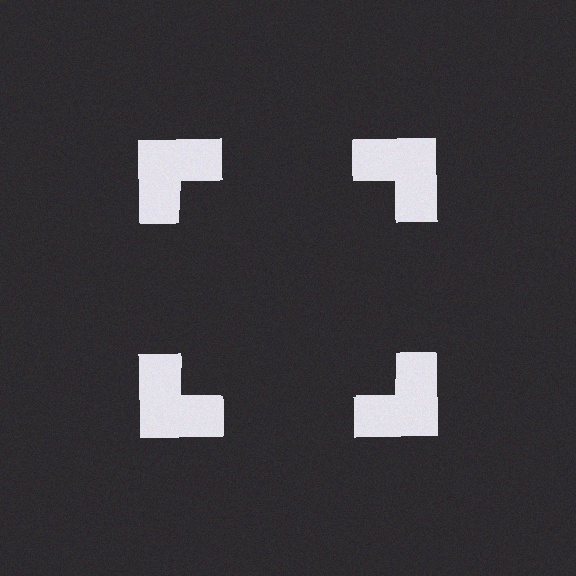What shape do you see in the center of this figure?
An illusory square — its edges are inferred from the aligned wedge cuts in the notched squares, not physically drawn.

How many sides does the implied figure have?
4 sides.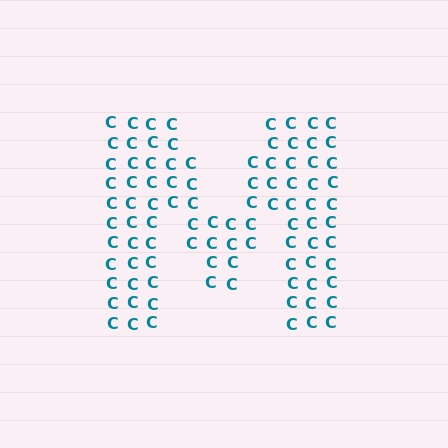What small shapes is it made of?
It is made of small letter C's.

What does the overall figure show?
The overall figure shows the letter M.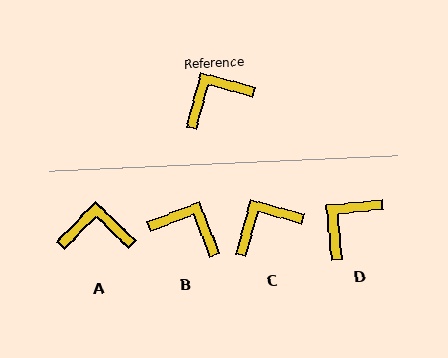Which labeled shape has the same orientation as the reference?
C.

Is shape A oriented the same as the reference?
No, it is off by about 29 degrees.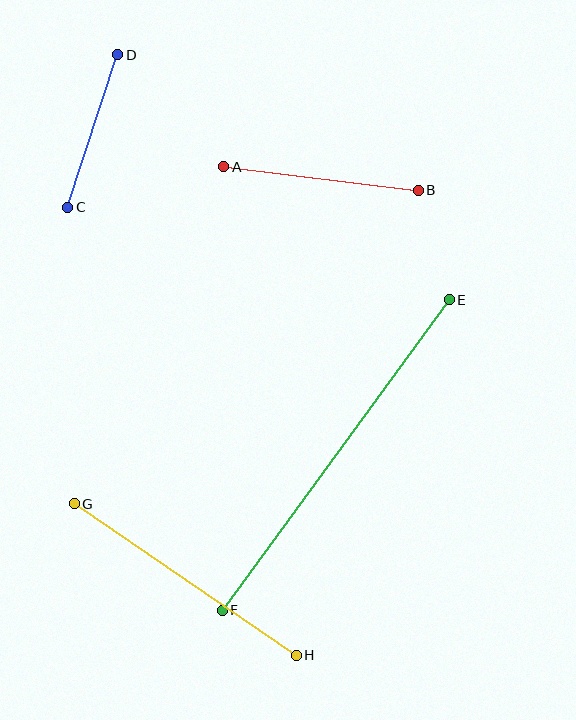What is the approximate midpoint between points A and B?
The midpoint is at approximately (321, 178) pixels.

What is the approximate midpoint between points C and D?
The midpoint is at approximately (93, 131) pixels.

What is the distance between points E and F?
The distance is approximately 384 pixels.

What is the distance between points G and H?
The distance is approximately 269 pixels.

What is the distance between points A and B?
The distance is approximately 196 pixels.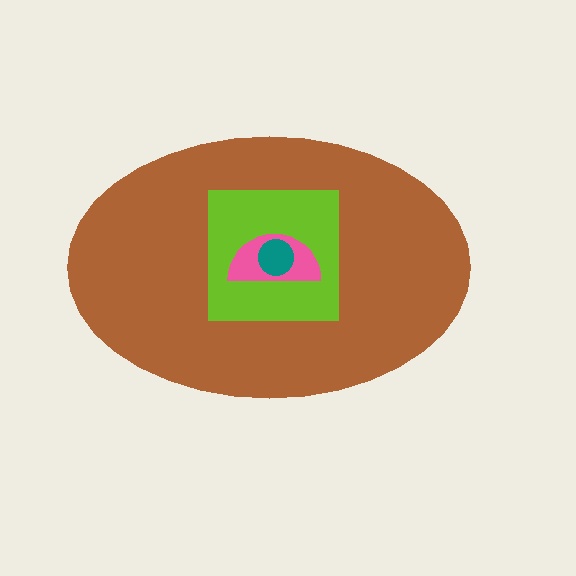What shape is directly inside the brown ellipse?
The lime square.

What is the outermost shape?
The brown ellipse.